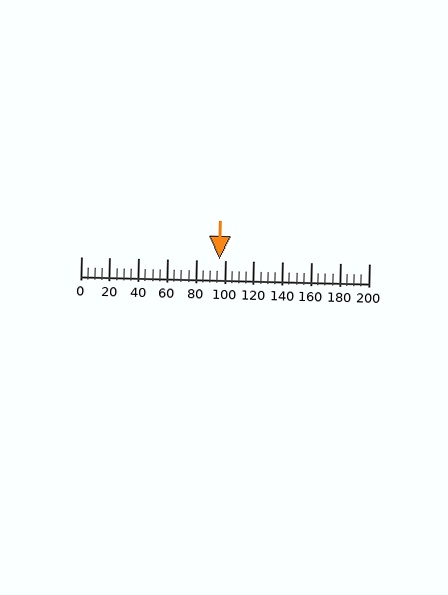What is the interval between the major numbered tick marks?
The major tick marks are spaced 20 units apart.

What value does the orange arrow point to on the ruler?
The orange arrow points to approximately 96.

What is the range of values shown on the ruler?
The ruler shows values from 0 to 200.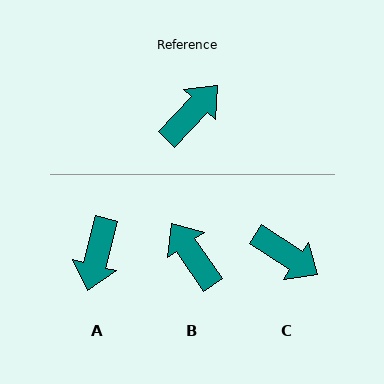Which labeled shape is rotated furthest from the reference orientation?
A, about 151 degrees away.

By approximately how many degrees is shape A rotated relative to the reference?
Approximately 151 degrees clockwise.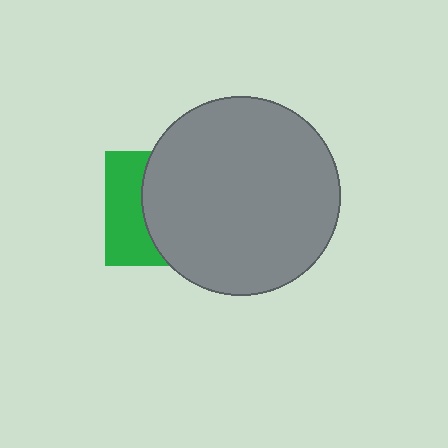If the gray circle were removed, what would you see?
You would see the complete green square.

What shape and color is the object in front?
The object in front is a gray circle.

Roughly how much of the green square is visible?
A small part of it is visible (roughly 36%).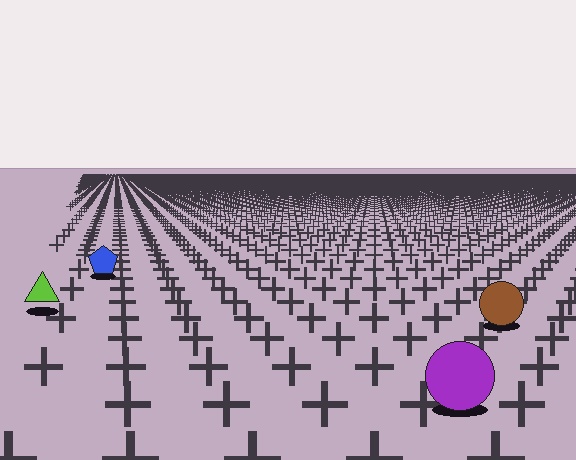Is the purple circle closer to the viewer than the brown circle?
Yes. The purple circle is closer — you can tell from the texture gradient: the ground texture is coarser near it.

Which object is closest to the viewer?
The purple circle is closest. The texture marks near it are larger and more spread out.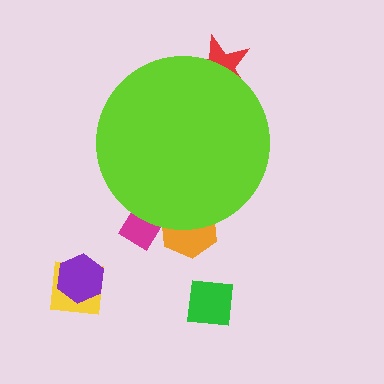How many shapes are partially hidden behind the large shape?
3 shapes are partially hidden.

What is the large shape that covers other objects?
A lime circle.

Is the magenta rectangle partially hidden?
Yes, the magenta rectangle is partially hidden behind the lime circle.